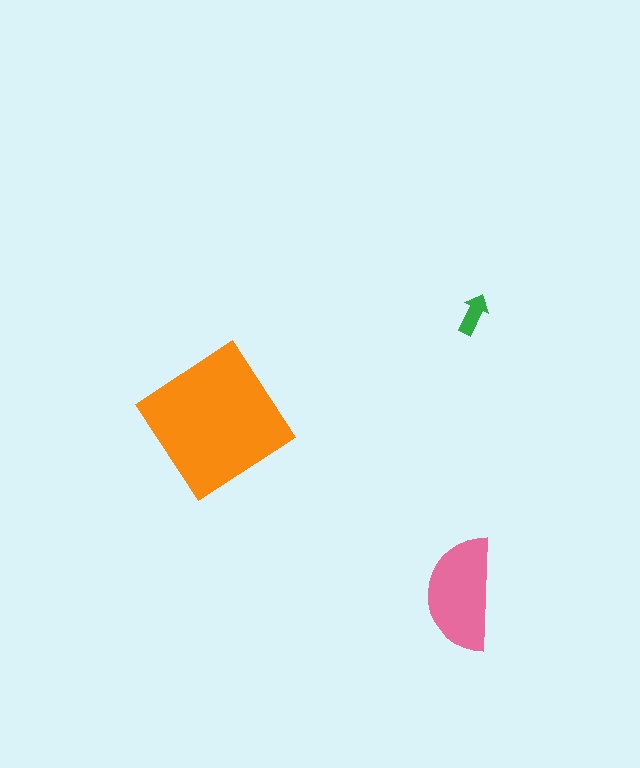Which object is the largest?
The orange diamond.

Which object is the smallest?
The green arrow.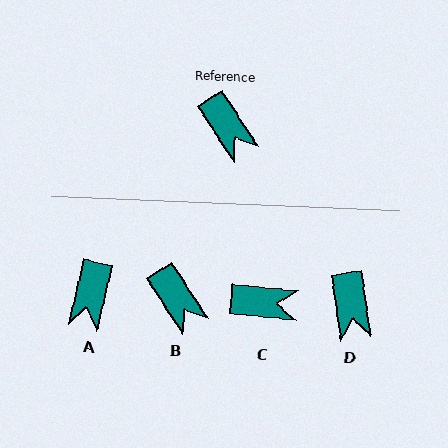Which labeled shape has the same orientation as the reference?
B.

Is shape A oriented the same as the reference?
No, it is off by about 46 degrees.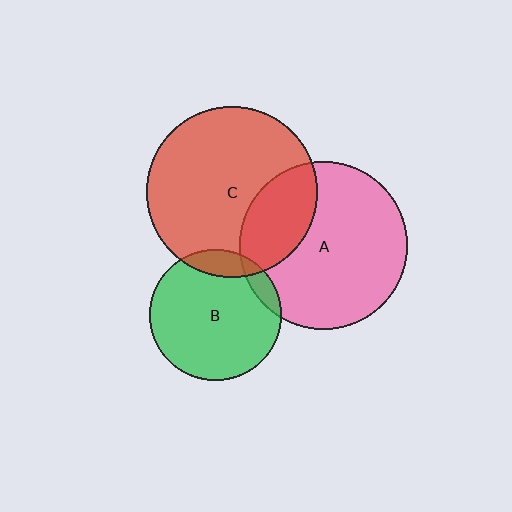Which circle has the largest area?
Circle C (red).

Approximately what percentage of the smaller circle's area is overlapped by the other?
Approximately 10%.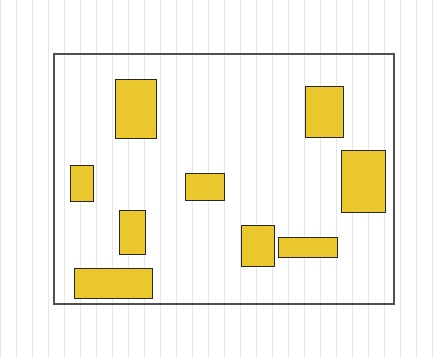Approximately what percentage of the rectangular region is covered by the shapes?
Approximately 20%.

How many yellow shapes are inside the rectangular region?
9.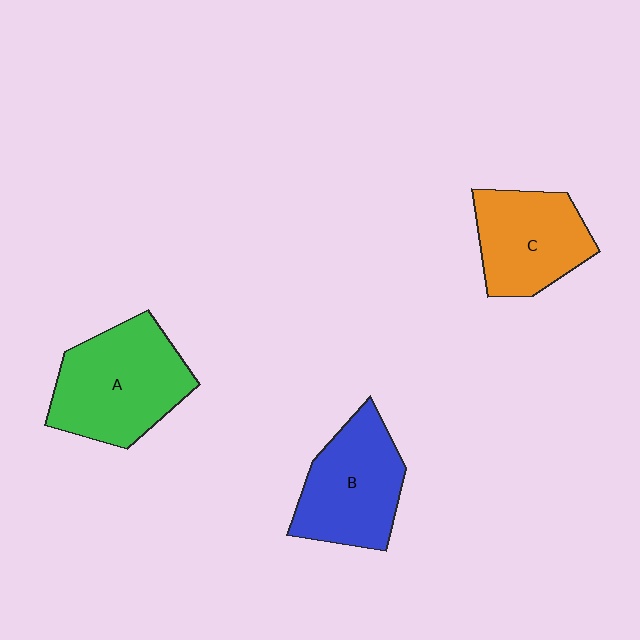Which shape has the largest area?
Shape A (green).